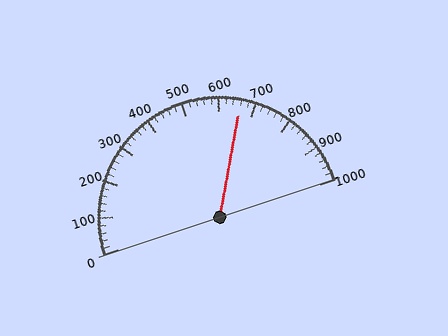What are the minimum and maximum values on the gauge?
The gauge ranges from 0 to 1000.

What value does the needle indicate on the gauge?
The needle indicates approximately 660.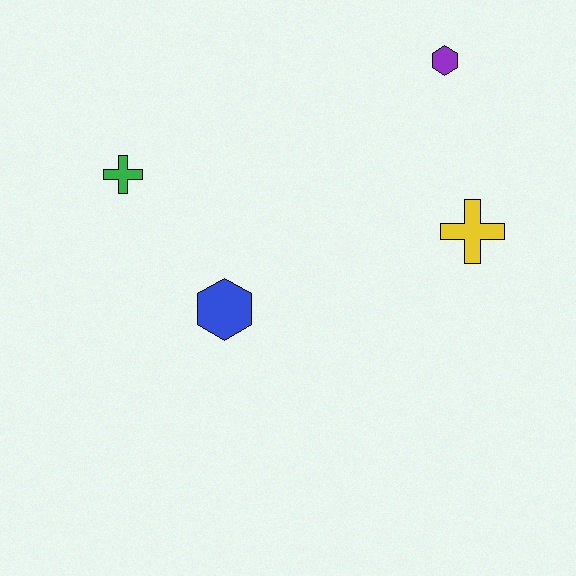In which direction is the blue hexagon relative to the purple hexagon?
The blue hexagon is below the purple hexagon.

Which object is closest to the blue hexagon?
The green cross is closest to the blue hexagon.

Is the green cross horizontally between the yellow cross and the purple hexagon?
No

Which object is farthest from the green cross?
The yellow cross is farthest from the green cross.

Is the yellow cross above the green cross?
No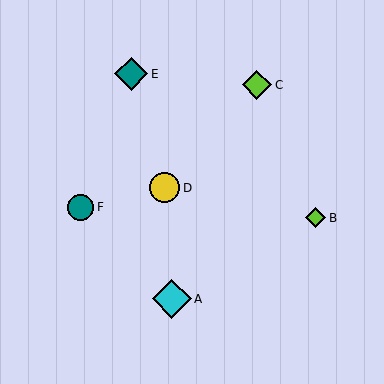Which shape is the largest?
The cyan diamond (labeled A) is the largest.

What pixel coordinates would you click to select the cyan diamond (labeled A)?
Click at (172, 299) to select the cyan diamond A.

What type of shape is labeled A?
Shape A is a cyan diamond.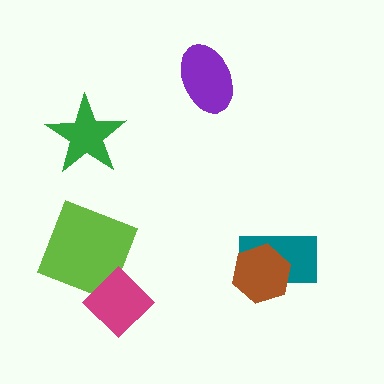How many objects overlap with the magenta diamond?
1 object overlaps with the magenta diamond.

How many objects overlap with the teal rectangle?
1 object overlaps with the teal rectangle.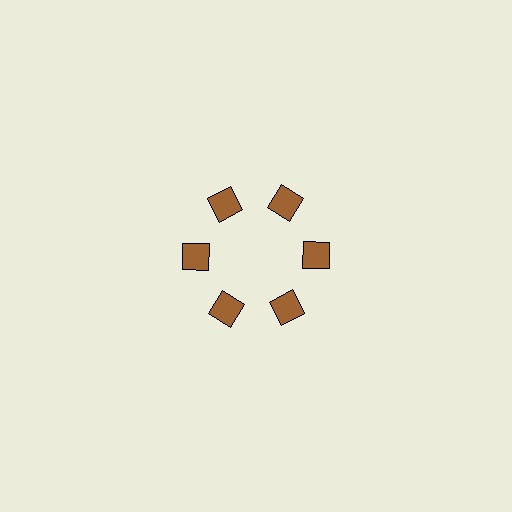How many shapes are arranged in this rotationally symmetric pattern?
There are 6 shapes, arranged in 6 groups of 1.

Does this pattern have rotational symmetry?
Yes, this pattern has 6-fold rotational symmetry. It looks the same after rotating 60 degrees around the center.